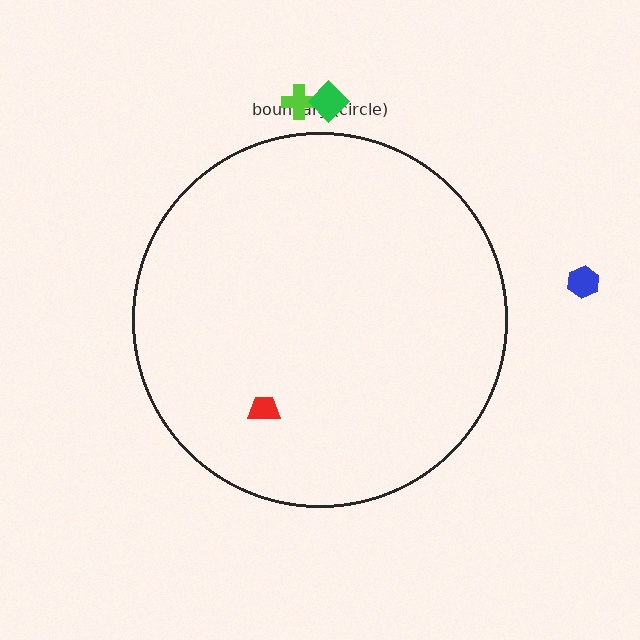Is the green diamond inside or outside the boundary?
Outside.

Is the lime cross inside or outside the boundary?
Outside.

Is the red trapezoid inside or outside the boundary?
Inside.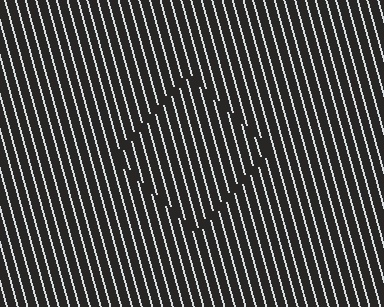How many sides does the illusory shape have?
4 sides — the line-ends trace a square.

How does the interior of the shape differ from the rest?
The interior of the shape contains the same grating, shifted by half a period — the contour is defined by the phase discontinuity where line-ends from the inner and outer gratings abut.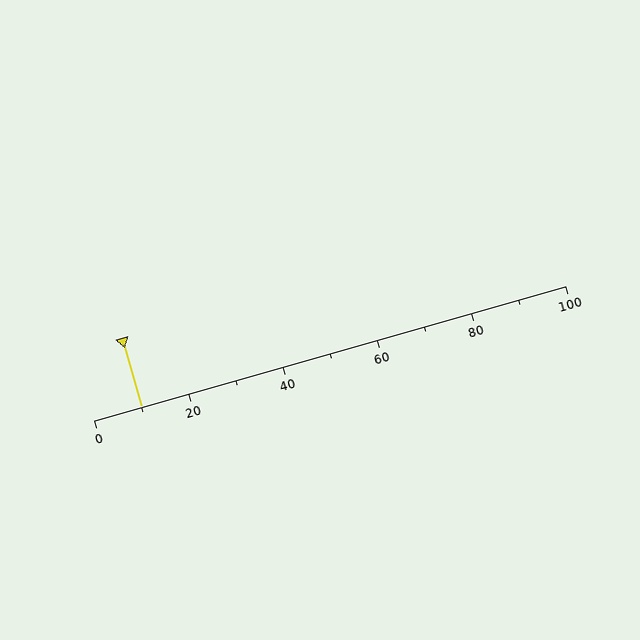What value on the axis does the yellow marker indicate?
The marker indicates approximately 10.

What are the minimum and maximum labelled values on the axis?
The axis runs from 0 to 100.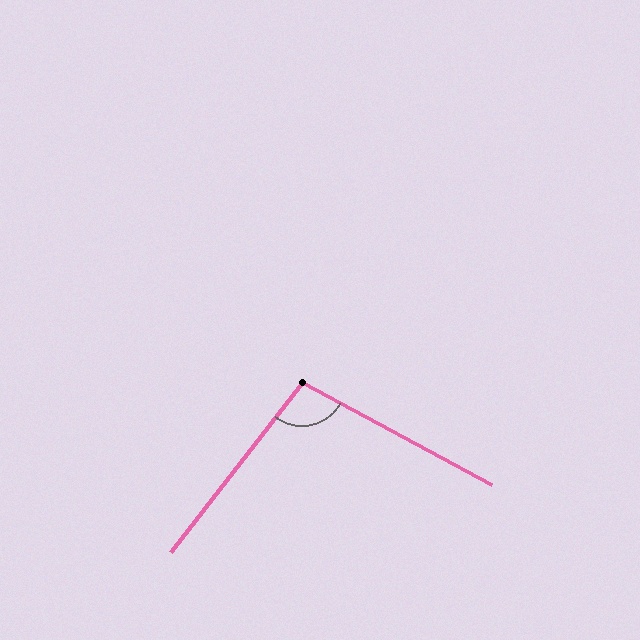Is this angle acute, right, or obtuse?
It is obtuse.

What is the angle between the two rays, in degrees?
Approximately 99 degrees.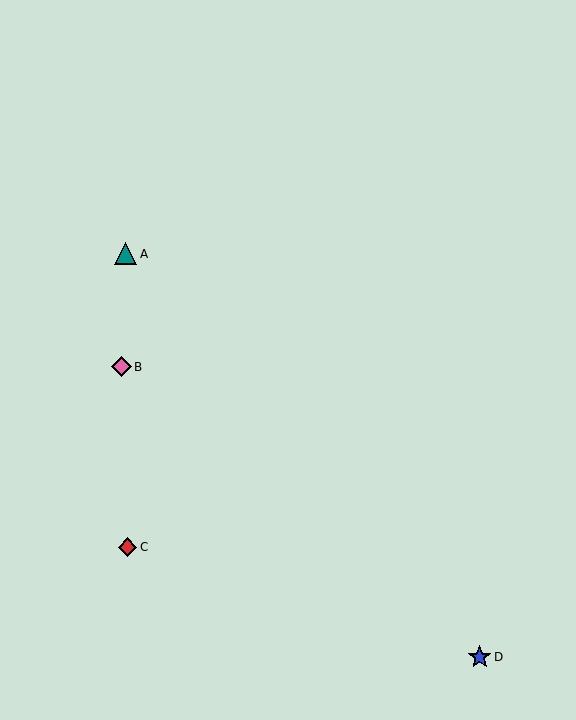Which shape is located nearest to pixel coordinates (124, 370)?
The pink diamond (labeled B) at (121, 367) is nearest to that location.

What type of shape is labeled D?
Shape D is a blue star.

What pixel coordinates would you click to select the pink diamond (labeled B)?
Click at (121, 367) to select the pink diamond B.